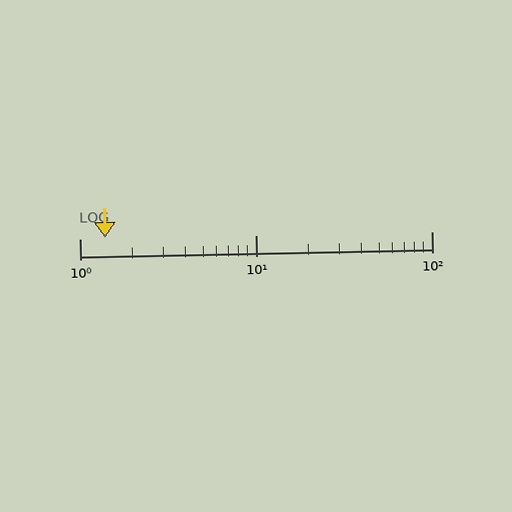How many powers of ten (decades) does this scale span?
The scale spans 2 decades, from 1 to 100.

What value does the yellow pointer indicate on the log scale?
The pointer indicates approximately 1.4.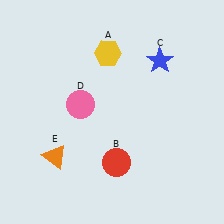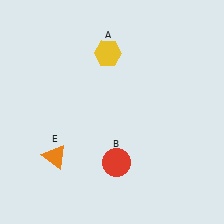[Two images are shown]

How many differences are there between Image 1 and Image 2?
There are 2 differences between the two images.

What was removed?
The pink circle (D), the blue star (C) were removed in Image 2.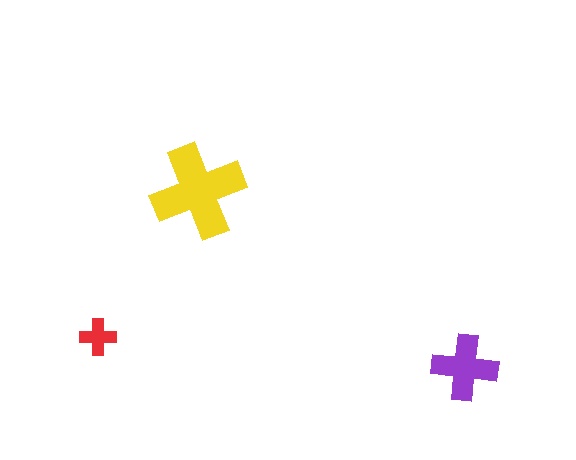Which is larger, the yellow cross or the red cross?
The yellow one.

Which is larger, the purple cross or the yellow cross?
The yellow one.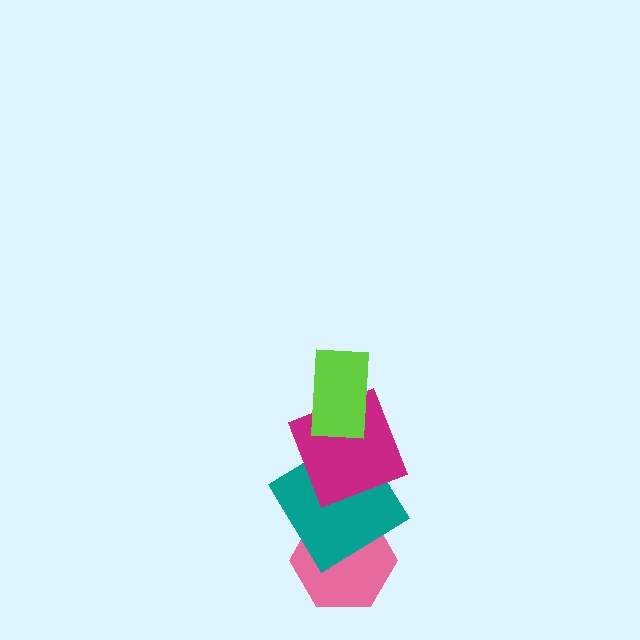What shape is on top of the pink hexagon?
The teal diamond is on top of the pink hexagon.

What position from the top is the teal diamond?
The teal diamond is 3rd from the top.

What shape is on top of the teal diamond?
The magenta square is on top of the teal diamond.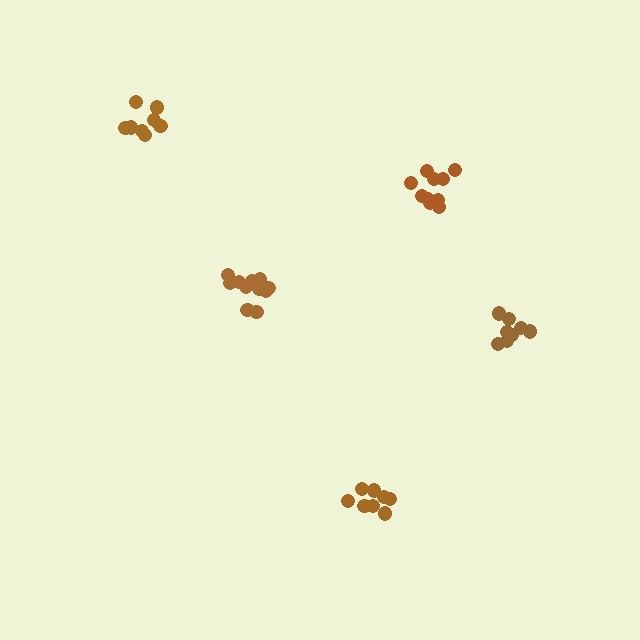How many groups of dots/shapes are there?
There are 5 groups.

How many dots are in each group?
Group 1: 8 dots, Group 2: 8 dots, Group 3: 11 dots, Group 4: 8 dots, Group 5: 10 dots (45 total).